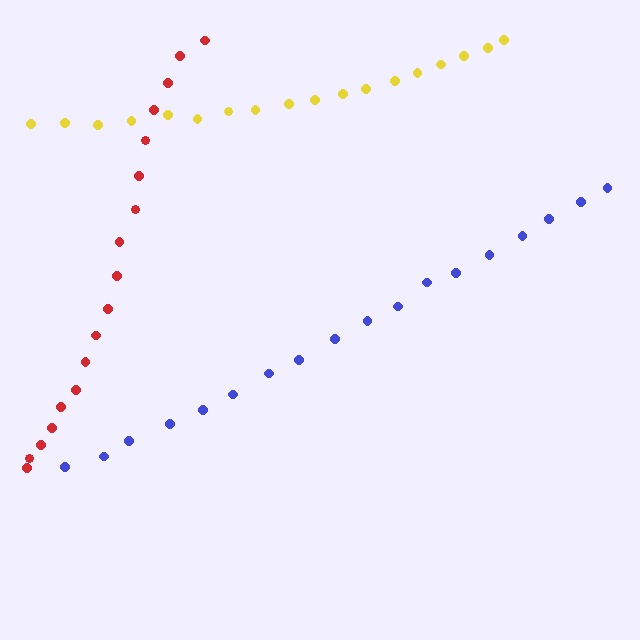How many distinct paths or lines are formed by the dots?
There are 3 distinct paths.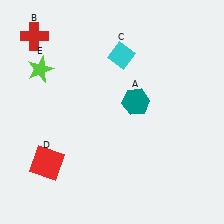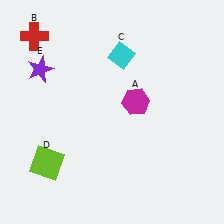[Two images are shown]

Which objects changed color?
A changed from teal to magenta. D changed from red to lime. E changed from lime to purple.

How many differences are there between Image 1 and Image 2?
There are 3 differences between the two images.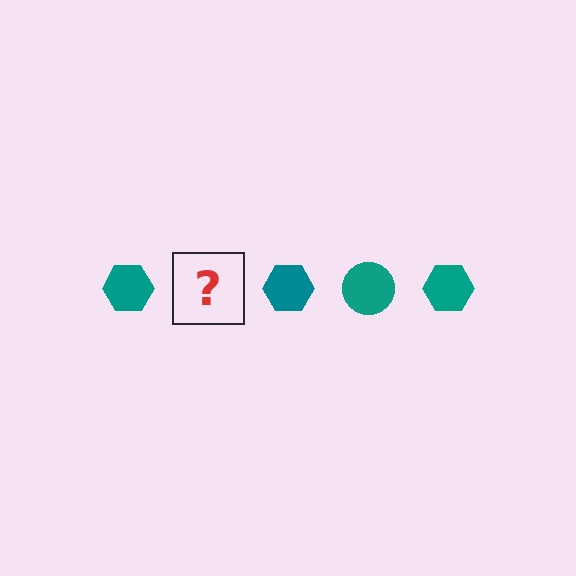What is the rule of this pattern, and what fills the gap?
The rule is that the pattern cycles through hexagon, circle shapes in teal. The gap should be filled with a teal circle.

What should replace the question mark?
The question mark should be replaced with a teal circle.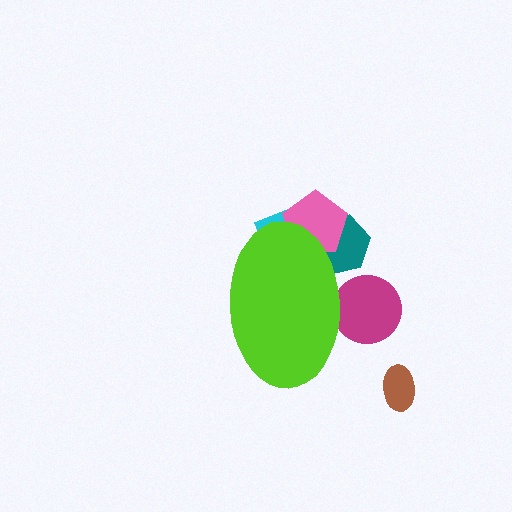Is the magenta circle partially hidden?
Yes, the magenta circle is partially hidden behind the lime ellipse.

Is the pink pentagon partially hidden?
Yes, the pink pentagon is partially hidden behind the lime ellipse.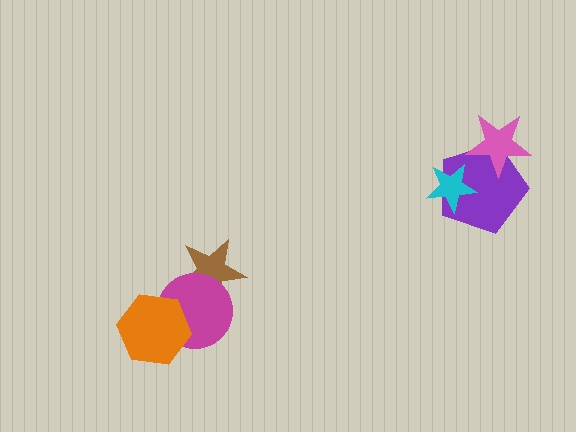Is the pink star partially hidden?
No, no other shape covers it.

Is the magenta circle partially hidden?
Yes, it is partially covered by another shape.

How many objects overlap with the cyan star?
1 object overlaps with the cyan star.